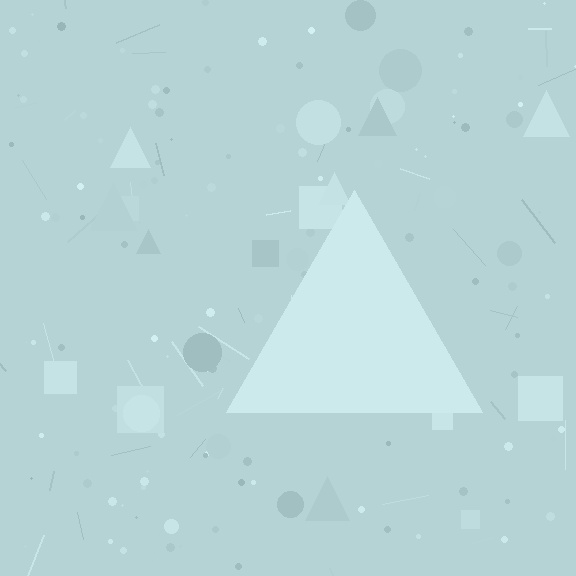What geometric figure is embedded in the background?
A triangle is embedded in the background.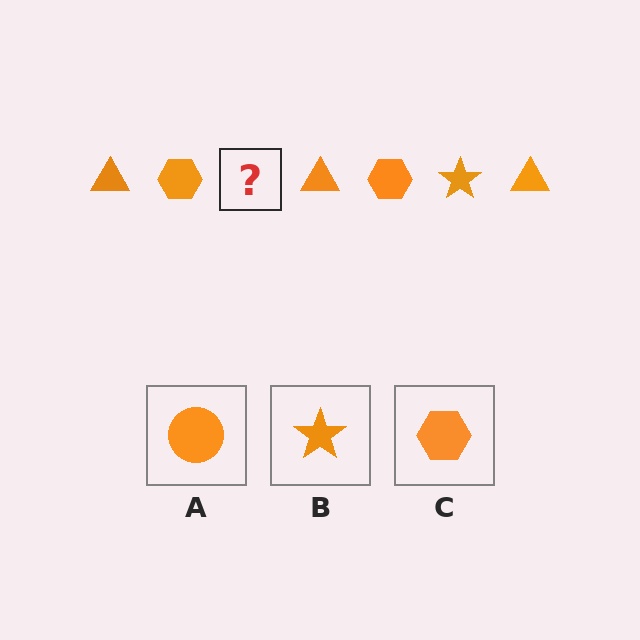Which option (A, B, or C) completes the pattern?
B.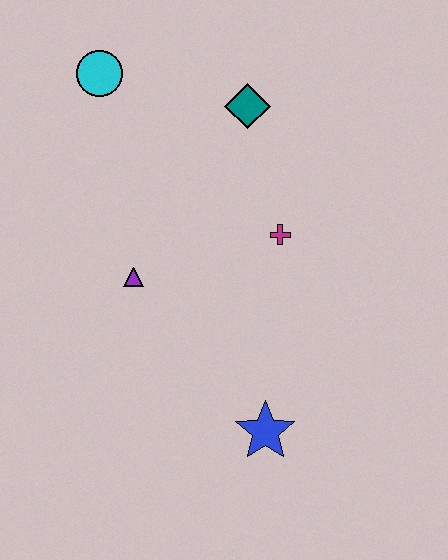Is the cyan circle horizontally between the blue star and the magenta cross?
No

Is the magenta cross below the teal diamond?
Yes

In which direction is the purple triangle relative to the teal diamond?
The purple triangle is below the teal diamond.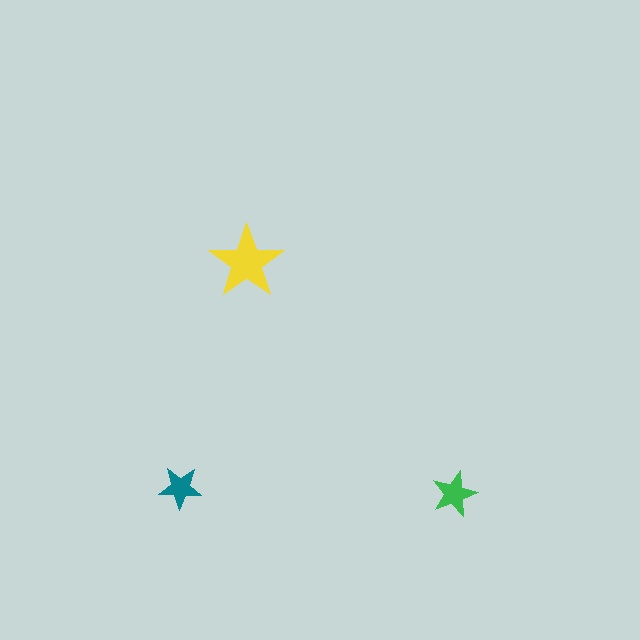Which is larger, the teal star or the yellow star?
The yellow one.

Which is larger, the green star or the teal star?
The green one.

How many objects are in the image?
There are 3 objects in the image.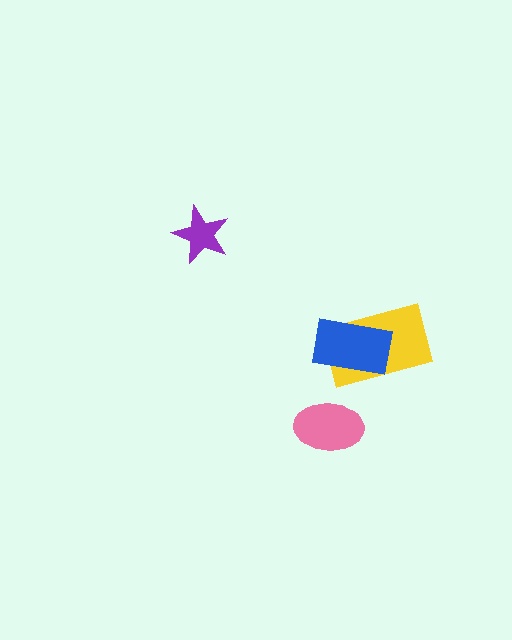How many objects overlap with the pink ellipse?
0 objects overlap with the pink ellipse.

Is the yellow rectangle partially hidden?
Yes, it is partially covered by another shape.